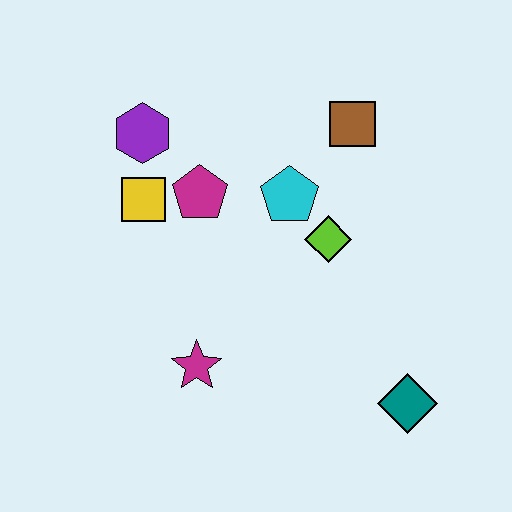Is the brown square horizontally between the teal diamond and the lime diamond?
Yes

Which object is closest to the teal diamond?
The lime diamond is closest to the teal diamond.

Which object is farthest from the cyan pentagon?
The teal diamond is farthest from the cyan pentagon.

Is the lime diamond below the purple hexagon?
Yes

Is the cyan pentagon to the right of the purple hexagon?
Yes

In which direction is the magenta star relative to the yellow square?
The magenta star is below the yellow square.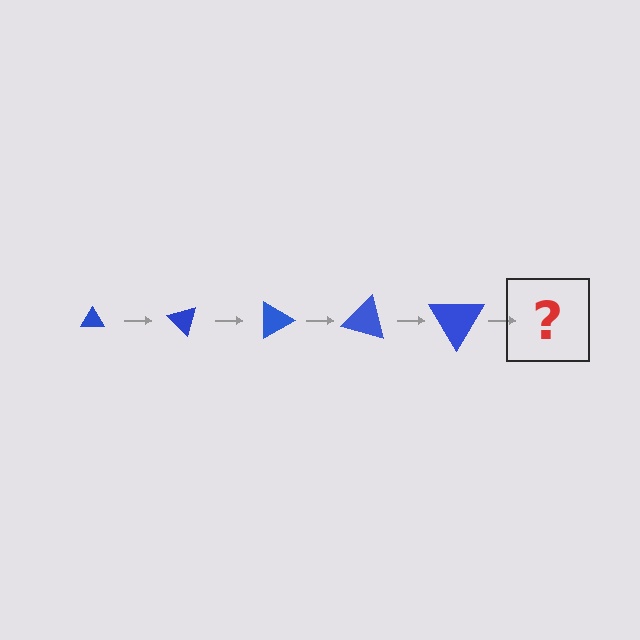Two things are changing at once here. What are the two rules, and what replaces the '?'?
The two rules are that the triangle grows larger each step and it rotates 45 degrees each step. The '?' should be a triangle, larger than the previous one and rotated 225 degrees from the start.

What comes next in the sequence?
The next element should be a triangle, larger than the previous one and rotated 225 degrees from the start.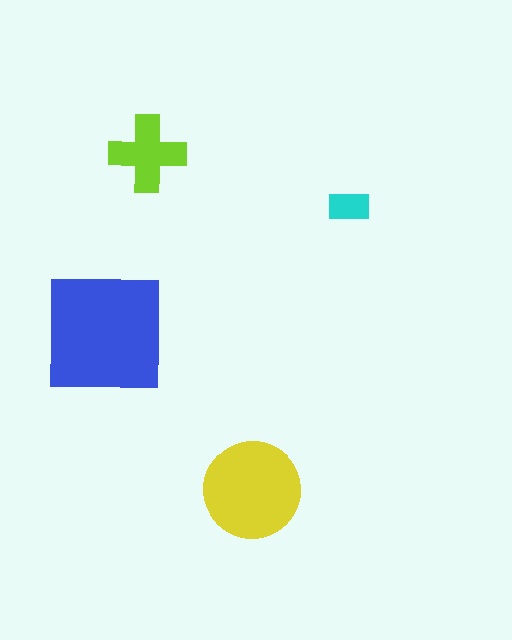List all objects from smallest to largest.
The cyan rectangle, the lime cross, the yellow circle, the blue square.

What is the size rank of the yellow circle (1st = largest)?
2nd.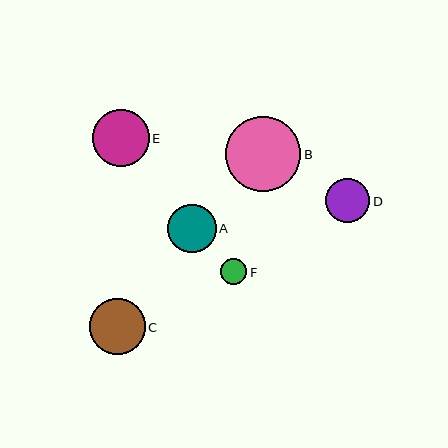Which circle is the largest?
Circle B is the largest with a size of approximately 76 pixels.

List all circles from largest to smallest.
From largest to smallest: B, E, C, A, D, F.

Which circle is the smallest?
Circle F is the smallest with a size of approximately 26 pixels.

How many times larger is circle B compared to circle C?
Circle B is approximately 1.3 times the size of circle C.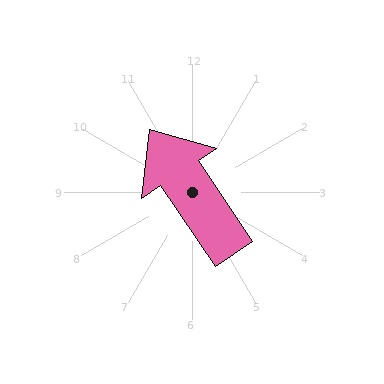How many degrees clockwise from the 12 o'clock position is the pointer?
Approximately 326 degrees.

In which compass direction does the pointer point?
Northwest.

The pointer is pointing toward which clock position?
Roughly 11 o'clock.